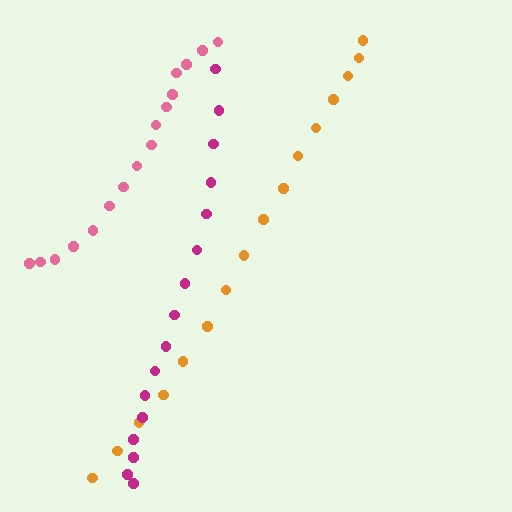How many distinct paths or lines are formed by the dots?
There are 3 distinct paths.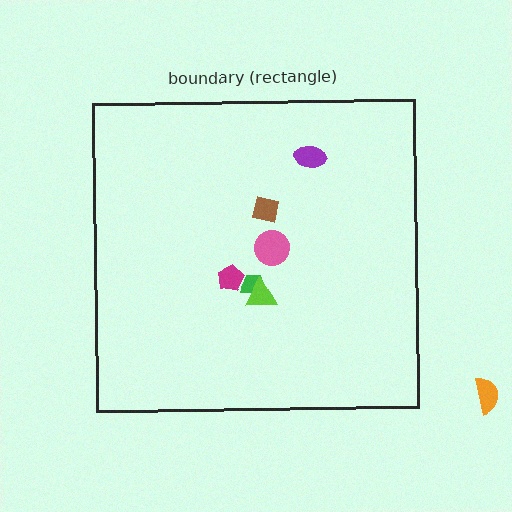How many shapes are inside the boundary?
6 inside, 1 outside.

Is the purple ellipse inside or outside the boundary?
Inside.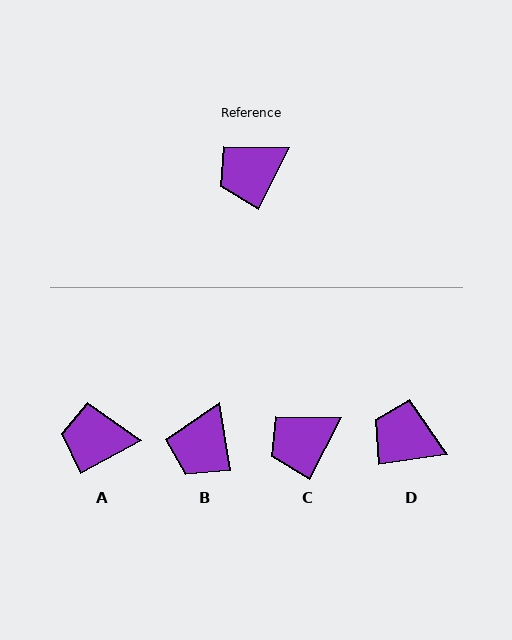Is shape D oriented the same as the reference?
No, it is off by about 55 degrees.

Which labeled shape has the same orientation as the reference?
C.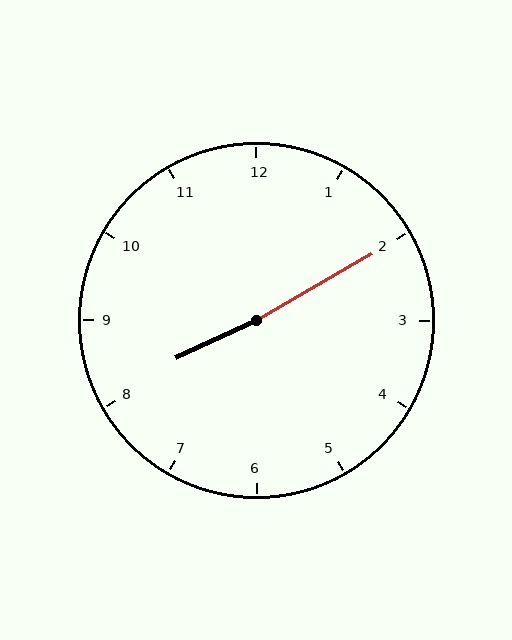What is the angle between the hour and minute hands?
Approximately 175 degrees.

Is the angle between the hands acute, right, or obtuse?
It is obtuse.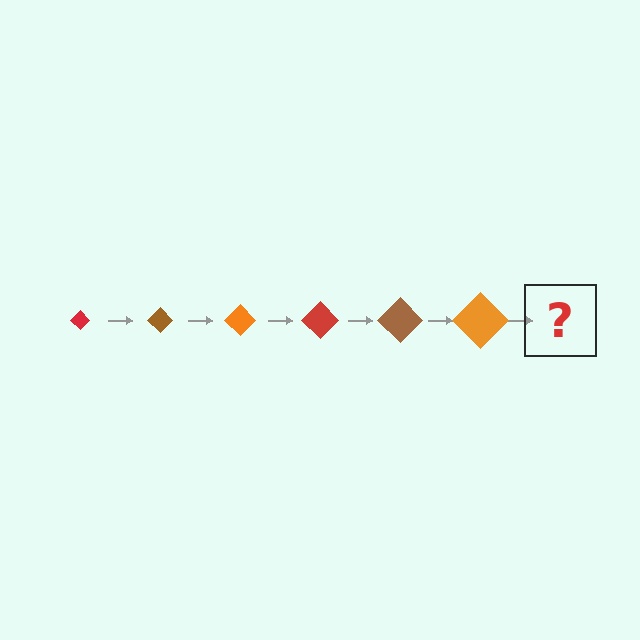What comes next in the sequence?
The next element should be a red diamond, larger than the previous one.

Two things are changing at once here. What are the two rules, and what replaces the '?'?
The two rules are that the diamond grows larger each step and the color cycles through red, brown, and orange. The '?' should be a red diamond, larger than the previous one.